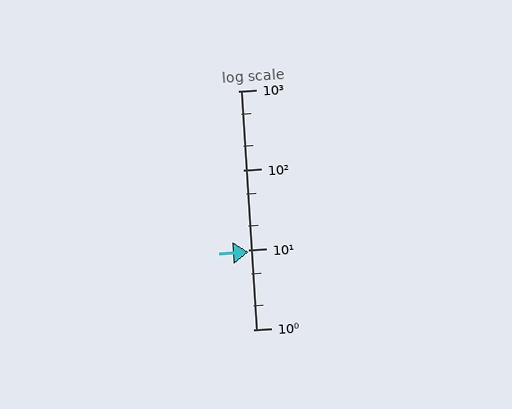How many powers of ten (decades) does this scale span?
The scale spans 3 decades, from 1 to 1000.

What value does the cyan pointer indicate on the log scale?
The pointer indicates approximately 9.4.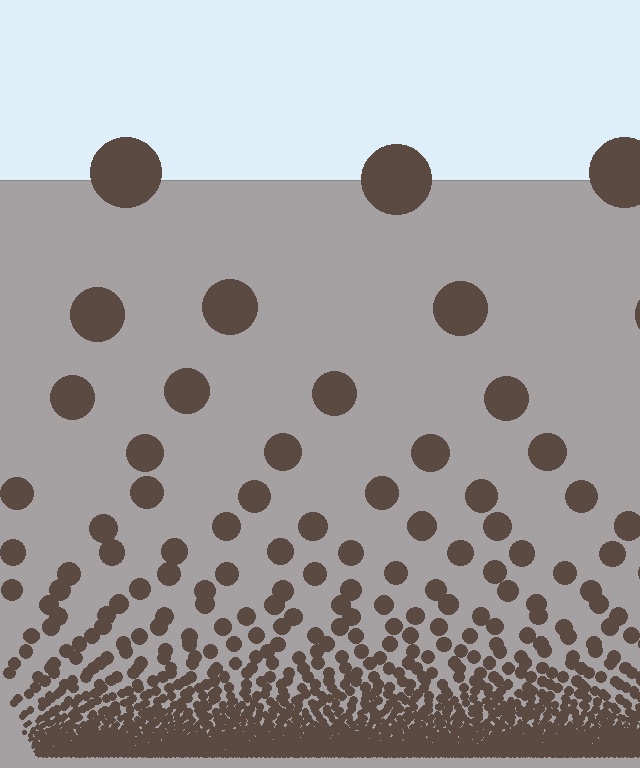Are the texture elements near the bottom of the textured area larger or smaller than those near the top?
Smaller. The gradient is inverted — elements near the bottom are smaller and denser.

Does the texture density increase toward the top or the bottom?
Density increases toward the bottom.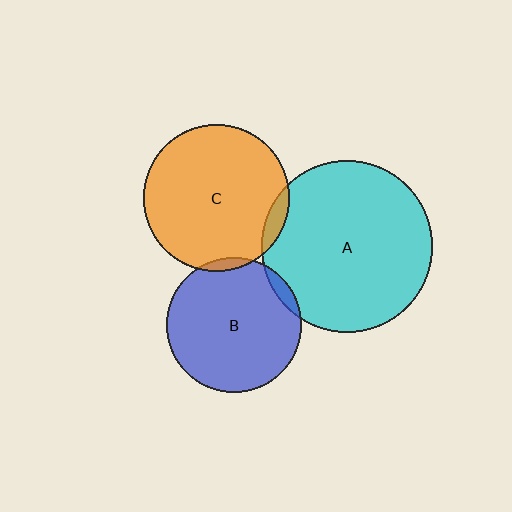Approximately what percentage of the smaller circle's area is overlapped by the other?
Approximately 5%.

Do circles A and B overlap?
Yes.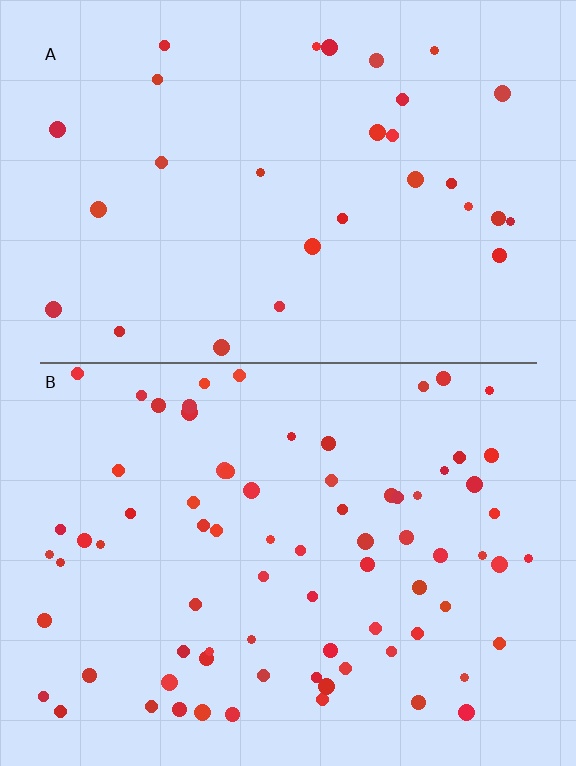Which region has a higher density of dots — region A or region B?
B (the bottom).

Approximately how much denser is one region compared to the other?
Approximately 2.6× — region B over region A.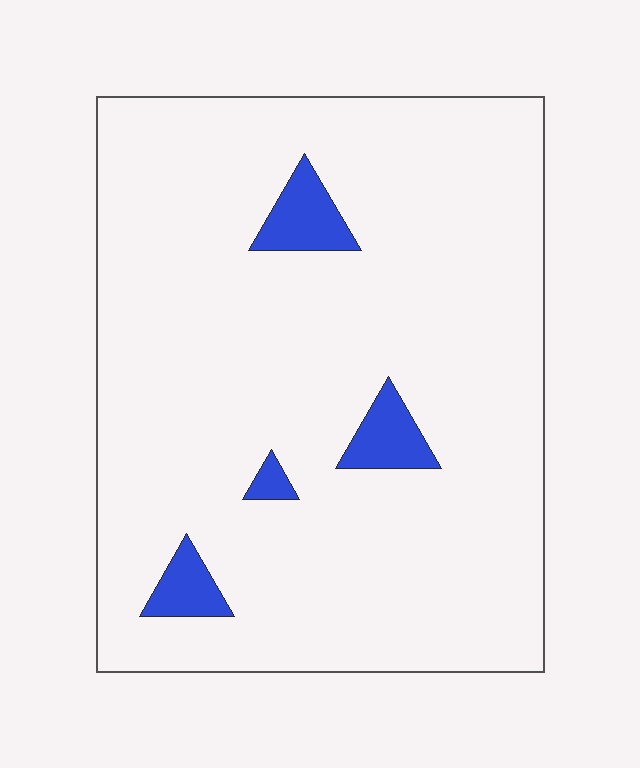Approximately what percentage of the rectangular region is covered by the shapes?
Approximately 5%.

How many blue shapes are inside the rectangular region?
4.